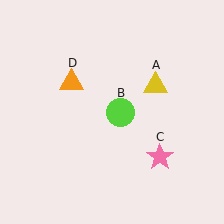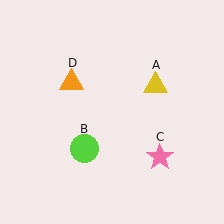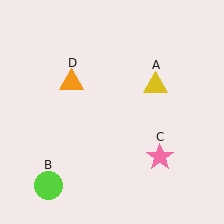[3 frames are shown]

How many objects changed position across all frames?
1 object changed position: lime circle (object B).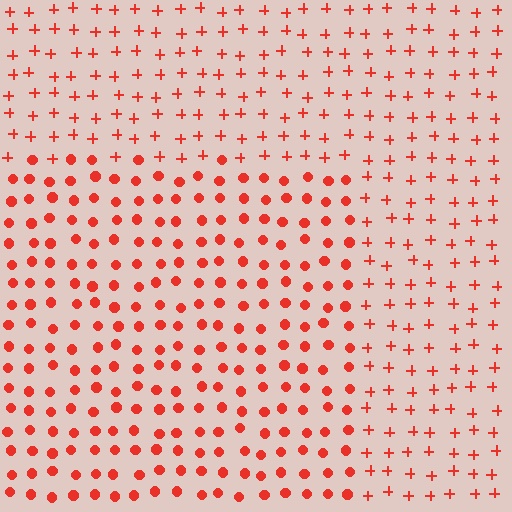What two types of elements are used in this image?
The image uses circles inside the rectangle region and plus signs outside it.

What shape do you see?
I see a rectangle.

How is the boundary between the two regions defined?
The boundary is defined by a change in element shape: circles inside vs. plus signs outside. All elements share the same color and spacing.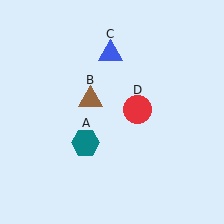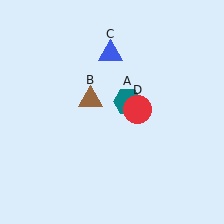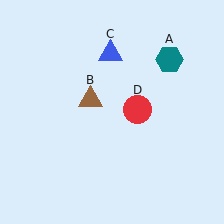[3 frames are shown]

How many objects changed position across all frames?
1 object changed position: teal hexagon (object A).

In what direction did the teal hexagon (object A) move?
The teal hexagon (object A) moved up and to the right.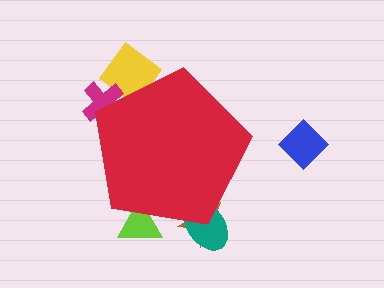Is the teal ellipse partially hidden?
Yes, the teal ellipse is partially hidden behind the red pentagon.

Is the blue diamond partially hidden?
No, the blue diamond is fully visible.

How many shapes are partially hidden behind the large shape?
5 shapes are partially hidden.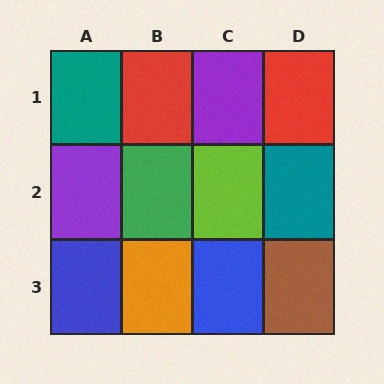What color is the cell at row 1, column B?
Red.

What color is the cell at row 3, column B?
Orange.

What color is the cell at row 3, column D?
Brown.